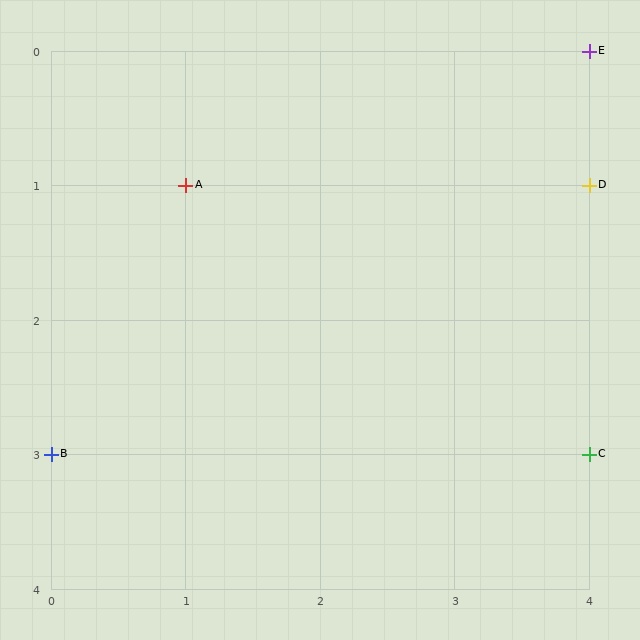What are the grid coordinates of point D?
Point D is at grid coordinates (4, 1).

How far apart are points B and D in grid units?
Points B and D are 4 columns and 2 rows apart (about 4.5 grid units diagonally).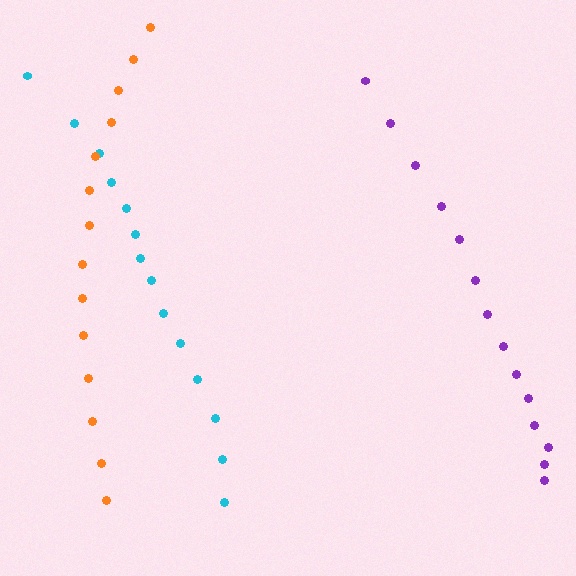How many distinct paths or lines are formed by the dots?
There are 3 distinct paths.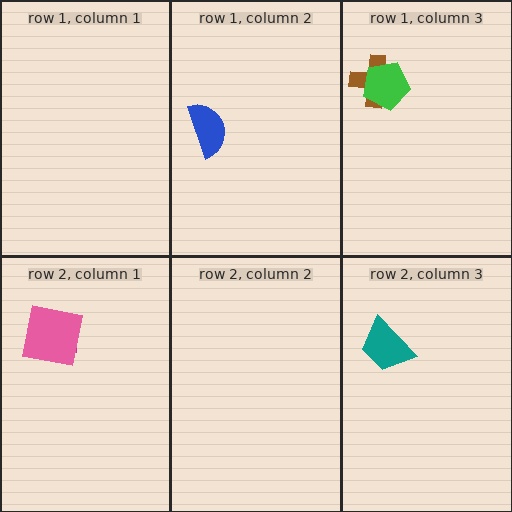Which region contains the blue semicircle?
The row 1, column 2 region.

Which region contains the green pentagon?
The row 1, column 3 region.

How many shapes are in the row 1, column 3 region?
2.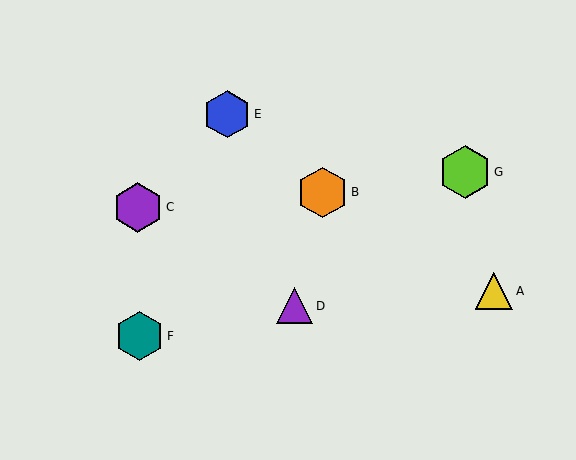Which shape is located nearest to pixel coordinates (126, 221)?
The purple hexagon (labeled C) at (138, 207) is nearest to that location.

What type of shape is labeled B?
Shape B is an orange hexagon.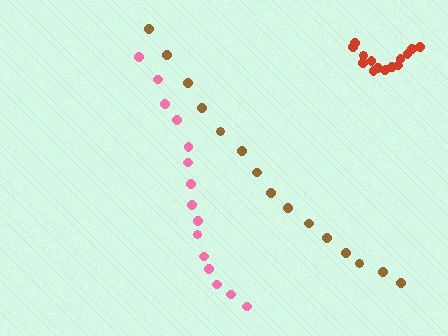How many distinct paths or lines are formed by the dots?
There are 3 distinct paths.